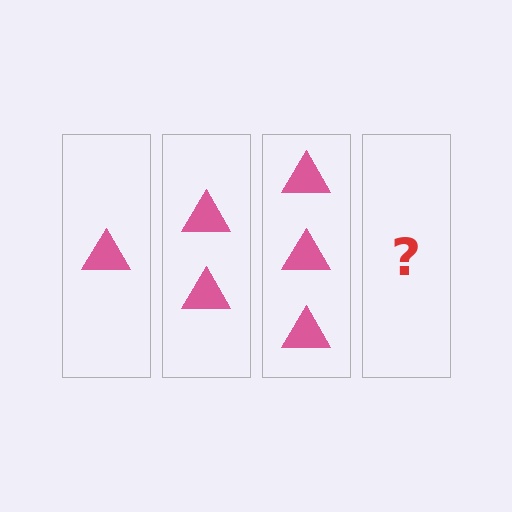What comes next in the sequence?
The next element should be 4 triangles.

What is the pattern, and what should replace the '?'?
The pattern is that each step adds one more triangle. The '?' should be 4 triangles.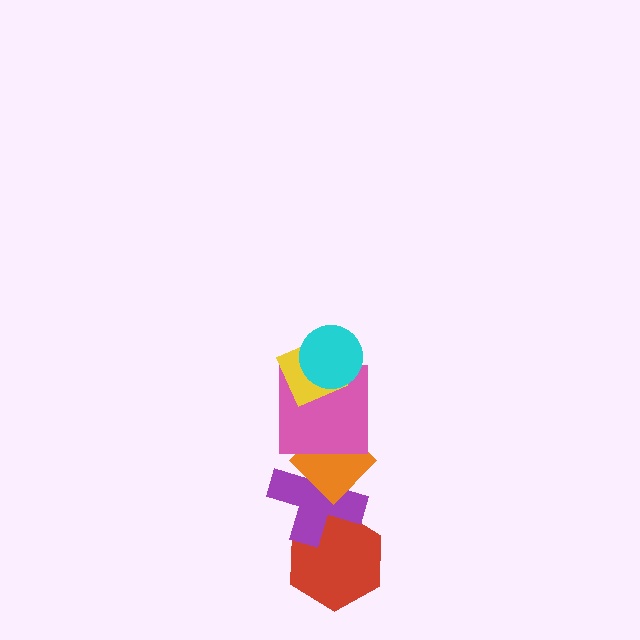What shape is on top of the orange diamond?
The pink square is on top of the orange diamond.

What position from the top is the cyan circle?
The cyan circle is 1st from the top.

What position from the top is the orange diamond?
The orange diamond is 4th from the top.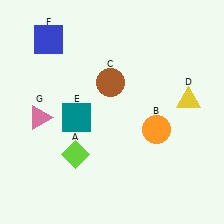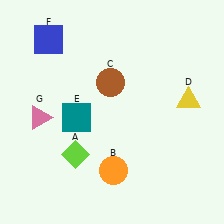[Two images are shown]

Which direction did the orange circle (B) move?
The orange circle (B) moved left.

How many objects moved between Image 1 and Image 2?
1 object moved between the two images.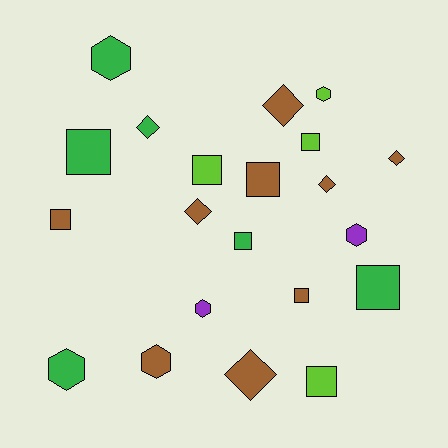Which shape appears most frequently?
Square, with 9 objects.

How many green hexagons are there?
There are 2 green hexagons.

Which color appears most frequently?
Brown, with 9 objects.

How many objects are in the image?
There are 21 objects.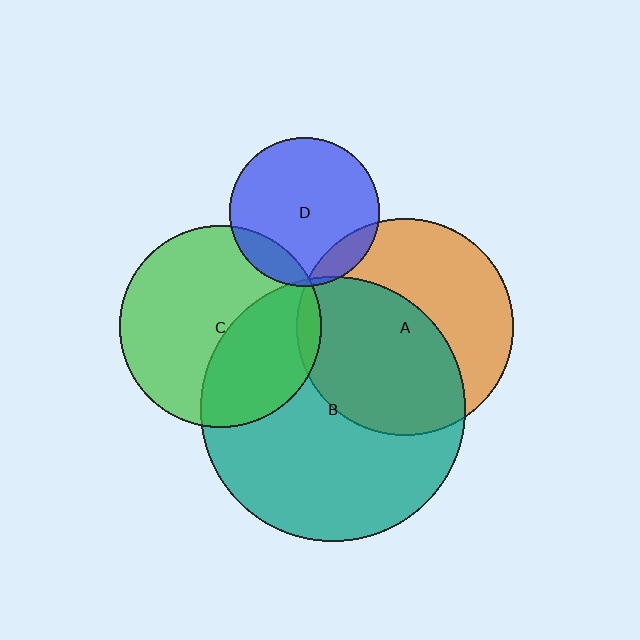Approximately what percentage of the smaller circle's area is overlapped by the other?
Approximately 5%.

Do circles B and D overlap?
Yes.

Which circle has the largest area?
Circle B (teal).